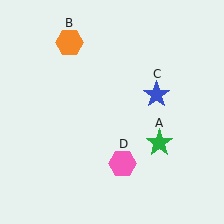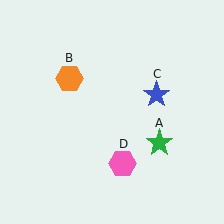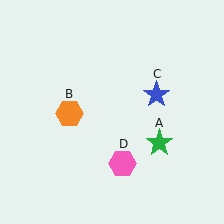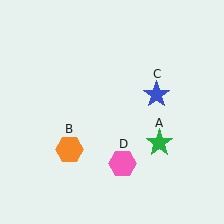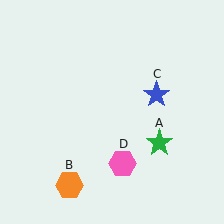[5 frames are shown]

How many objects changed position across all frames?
1 object changed position: orange hexagon (object B).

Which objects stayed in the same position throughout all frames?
Green star (object A) and blue star (object C) and pink hexagon (object D) remained stationary.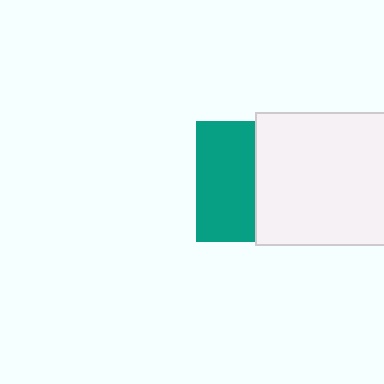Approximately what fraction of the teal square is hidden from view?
Roughly 50% of the teal square is hidden behind the white square.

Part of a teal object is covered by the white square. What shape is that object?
It is a square.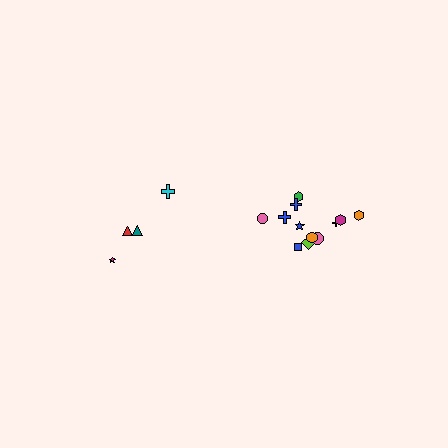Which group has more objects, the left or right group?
The right group.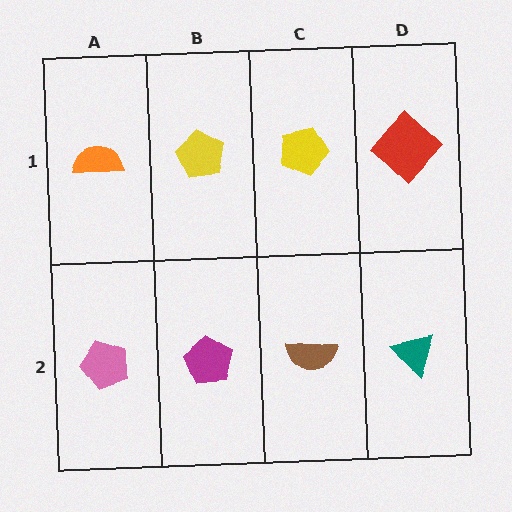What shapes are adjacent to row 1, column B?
A magenta pentagon (row 2, column B), an orange semicircle (row 1, column A), a yellow pentagon (row 1, column C).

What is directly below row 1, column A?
A pink pentagon.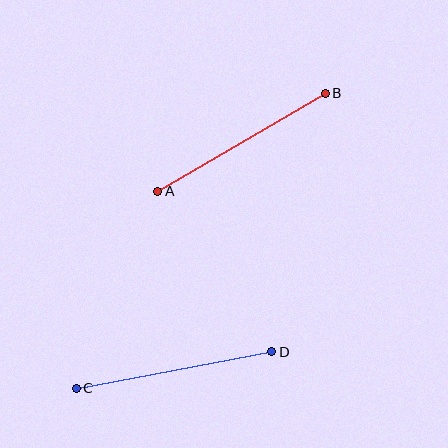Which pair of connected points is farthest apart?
Points C and D are farthest apart.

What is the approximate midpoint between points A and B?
The midpoint is at approximately (242, 142) pixels.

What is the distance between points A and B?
The distance is approximately 194 pixels.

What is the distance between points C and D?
The distance is approximately 199 pixels.